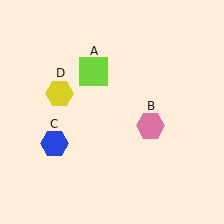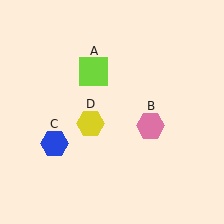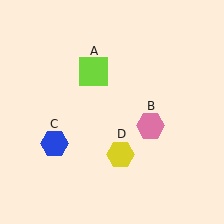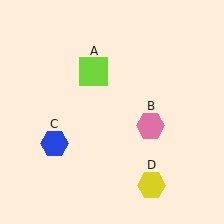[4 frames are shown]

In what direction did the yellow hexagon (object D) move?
The yellow hexagon (object D) moved down and to the right.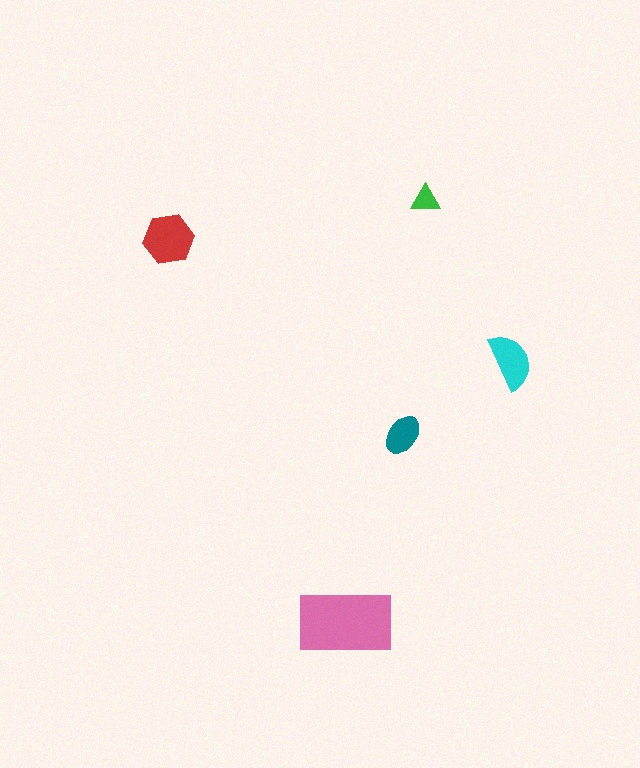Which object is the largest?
The pink rectangle.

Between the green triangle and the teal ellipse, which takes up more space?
The teal ellipse.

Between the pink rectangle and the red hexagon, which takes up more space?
The pink rectangle.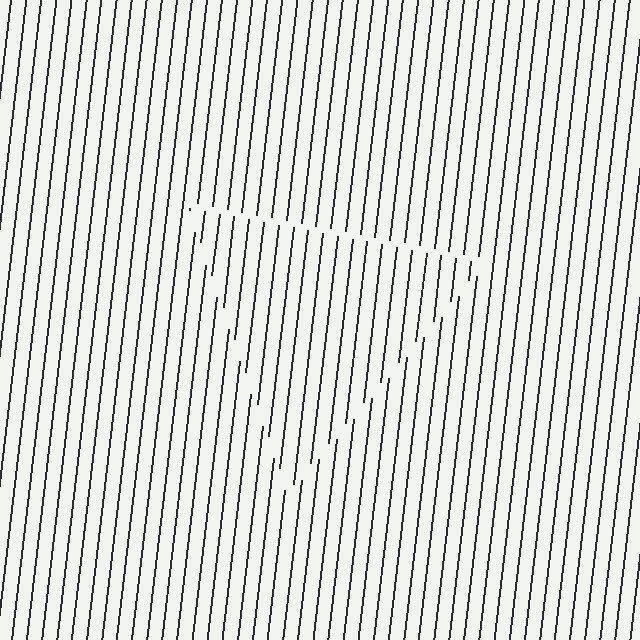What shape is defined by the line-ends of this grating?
An illusory triangle. The interior of the shape contains the same grating, shifted by half a period — the contour is defined by the phase discontinuity where line-ends from the inner and outer gratings abut.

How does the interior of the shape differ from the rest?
The interior of the shape contains the same grating, shifted by half a period — the contour is defined by the phase discontinuity where line-ends from the inner and outer gratings abut.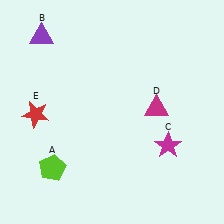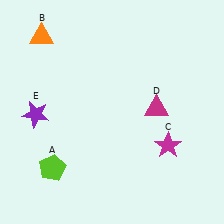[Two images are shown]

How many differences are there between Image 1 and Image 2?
There are 2 differences between the two images.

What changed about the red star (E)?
In Image 1, E is red. In Image 2, it changed to purple.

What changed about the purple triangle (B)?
In Image 1, B is purple. In Image 2, it changed to orange.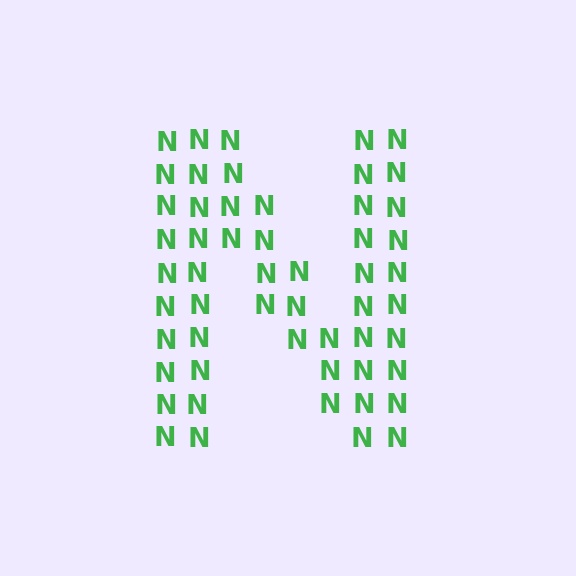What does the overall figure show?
The overall figure shows the letter N.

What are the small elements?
The small elements are letter N's.